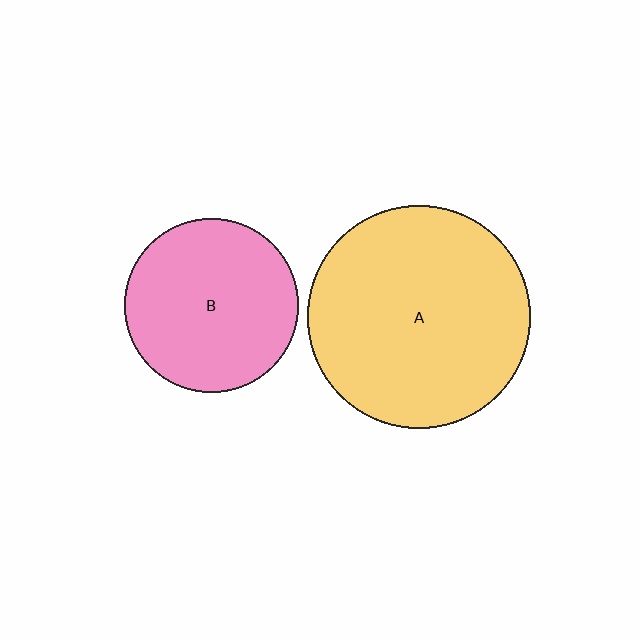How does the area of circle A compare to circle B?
Approximately 1.7 times.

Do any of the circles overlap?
No, none of the circles overlap.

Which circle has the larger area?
Circle A (yellow).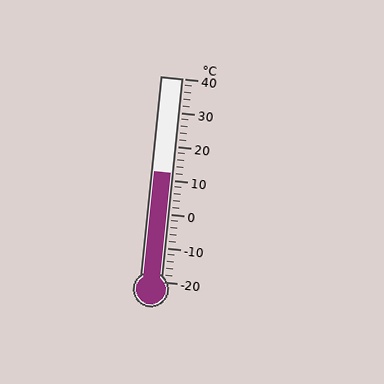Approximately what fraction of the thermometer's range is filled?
The thermometer is filled to approximately 55% of its range.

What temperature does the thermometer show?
The thermometer shows approximately 12°C.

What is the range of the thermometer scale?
The thermometer scale ranges from -20°C to 40°C.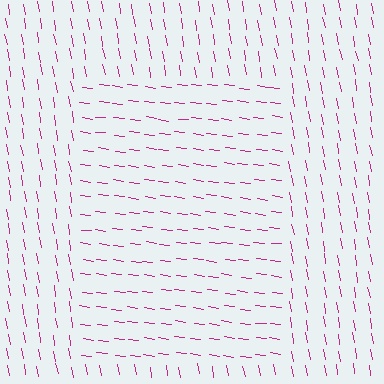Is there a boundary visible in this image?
Yes, there is a texture boundary formed by a change in line orientation.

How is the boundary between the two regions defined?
The boundary is defined purely by a change in line orientation (approximately 73 degrees difference). All lines are the same color and thickness.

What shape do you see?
I see a rectangle.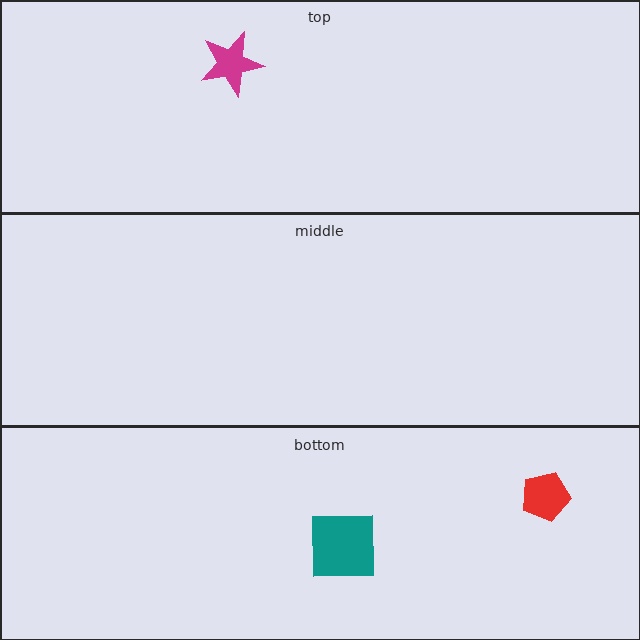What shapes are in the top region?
The magenta star.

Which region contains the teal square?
The bottom region.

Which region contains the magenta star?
The top region.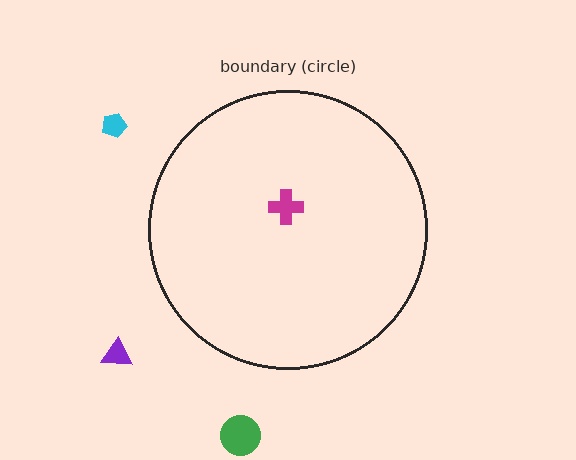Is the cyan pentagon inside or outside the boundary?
Outside.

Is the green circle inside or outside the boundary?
Outside.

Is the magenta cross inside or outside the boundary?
Inside.